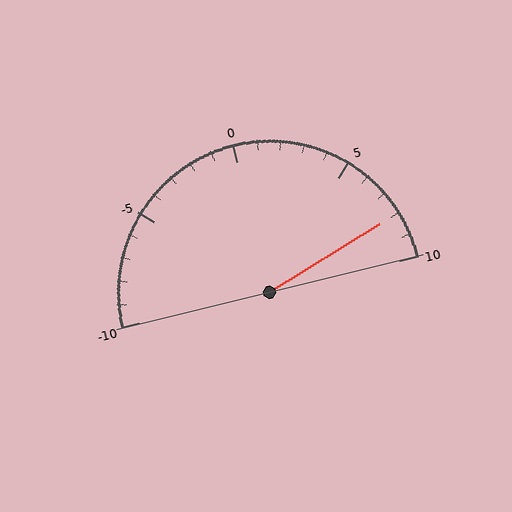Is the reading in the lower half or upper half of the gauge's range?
The reading is in the upper half of the range (-10 to 10).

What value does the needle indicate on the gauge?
The needle indicates approximately 8.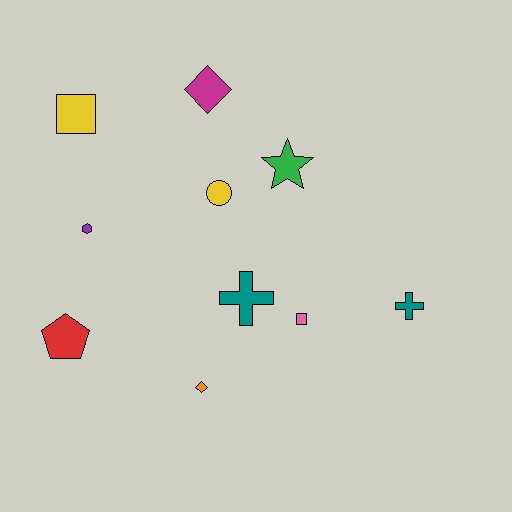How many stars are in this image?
There is 1 star.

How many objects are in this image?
There are 10 objects.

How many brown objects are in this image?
There are no brown objects.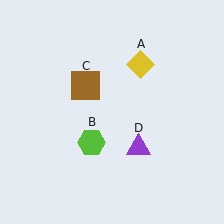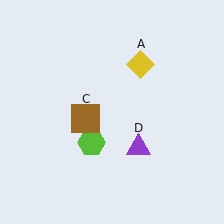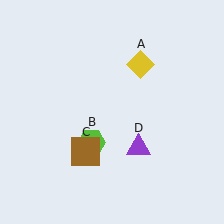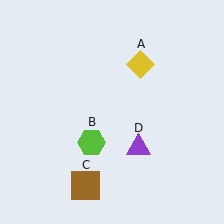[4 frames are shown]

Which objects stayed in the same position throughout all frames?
Yellow diamond (object A) and lime hexagon (object B) and purple triangle (object D) remained stationary.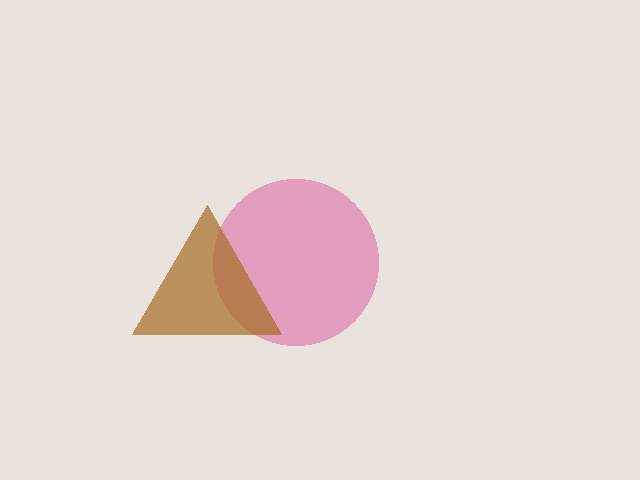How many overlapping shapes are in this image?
There are 2 overlapping shapes in the image.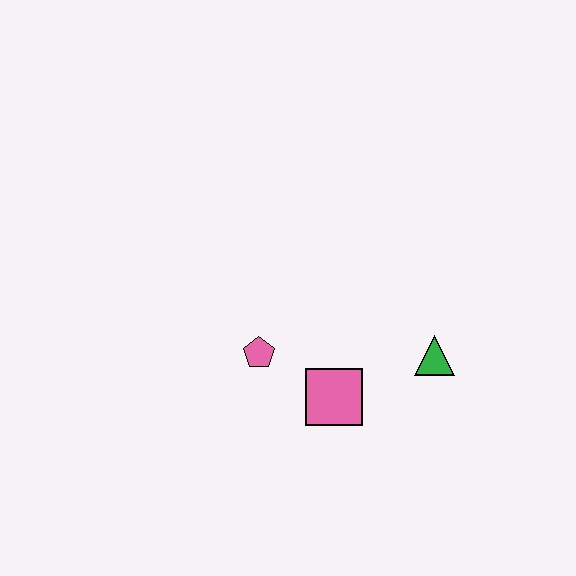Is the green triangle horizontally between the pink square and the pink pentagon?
No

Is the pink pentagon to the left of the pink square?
Yes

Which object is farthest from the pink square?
The green triangle is farthest from the pink square.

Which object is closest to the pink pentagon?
The pink square is closest to the pink pentagon.